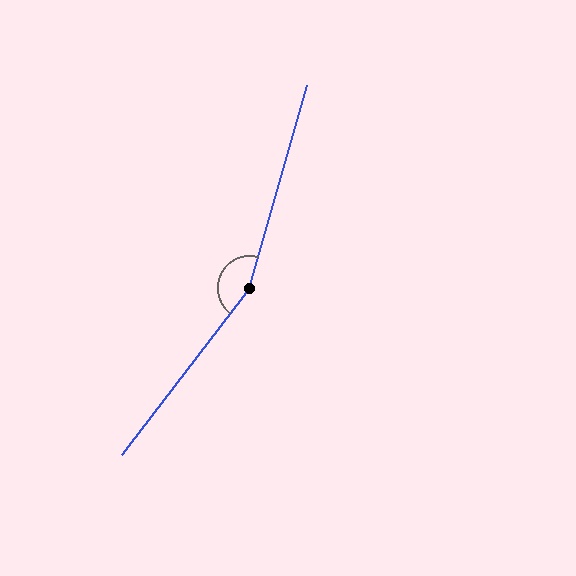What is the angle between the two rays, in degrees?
Approximately 159 degrees.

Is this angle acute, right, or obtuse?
It is obtuse.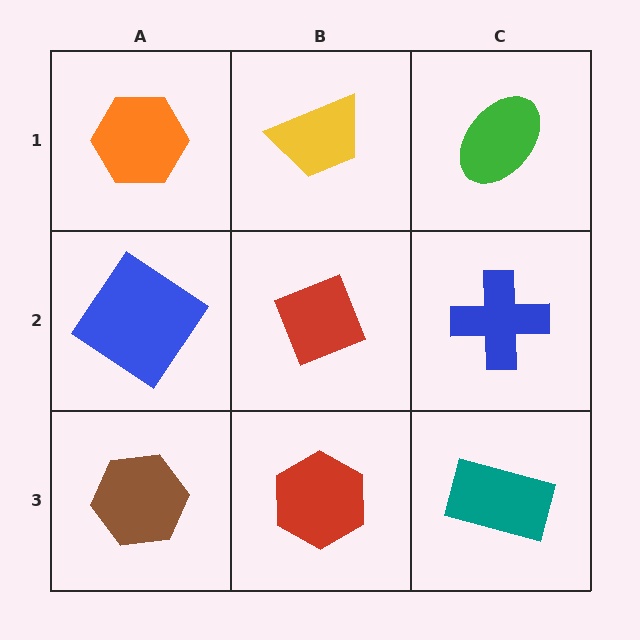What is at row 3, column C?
A teal rectangle.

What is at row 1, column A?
An orange hexagon.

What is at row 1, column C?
A green ellipse.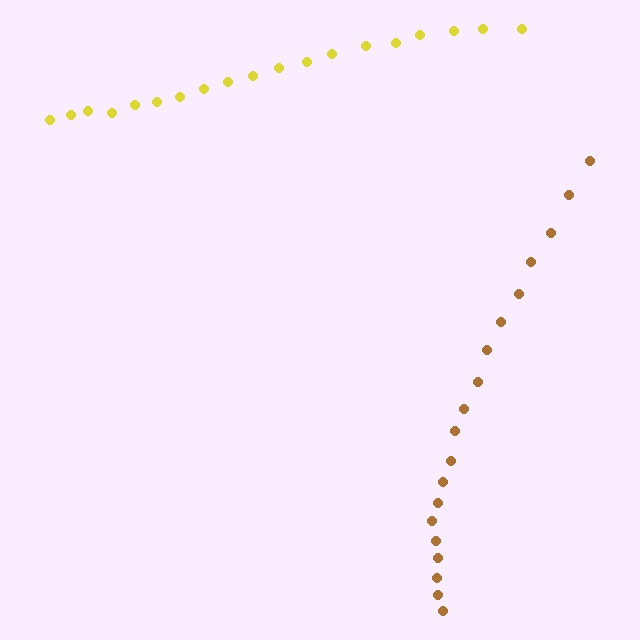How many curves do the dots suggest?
There are 2 distinct paths.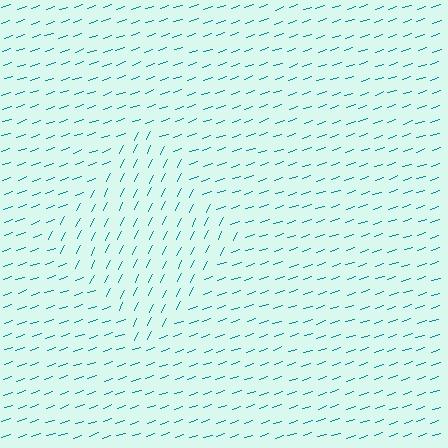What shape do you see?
I see a diamond.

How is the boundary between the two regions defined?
The boundary is defined purely by a change in line orientation (approximately 45 degrees difference). All lines are the same color and thickness.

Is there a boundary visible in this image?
Yes, there is a texture boundary formed by a change in line orientation.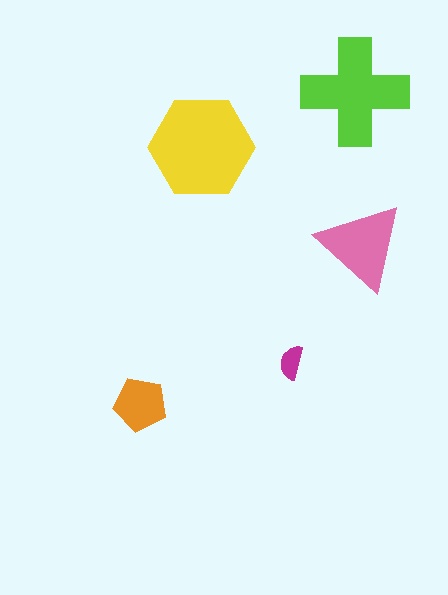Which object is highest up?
The lime cross is topmost.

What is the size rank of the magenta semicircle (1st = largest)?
5th.